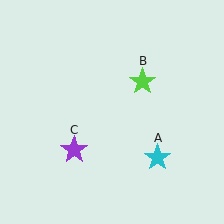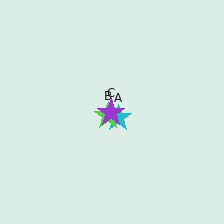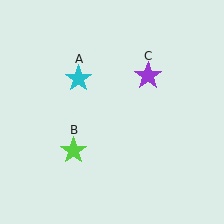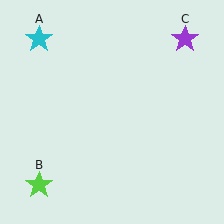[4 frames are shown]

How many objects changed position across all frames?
3 objects changed position: cyan star (object A), lime star (object B), purple star (object C).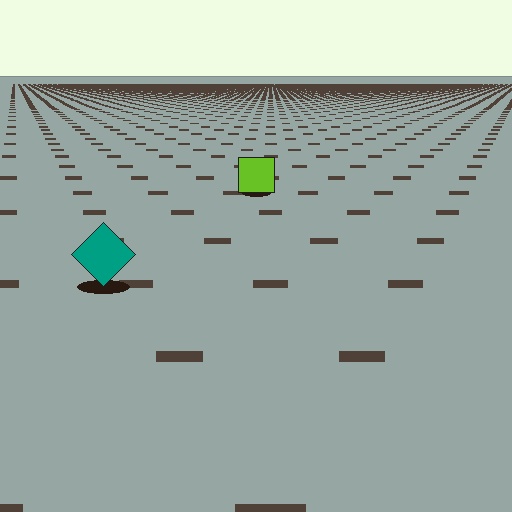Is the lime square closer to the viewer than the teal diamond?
No. The teal diamond is closer — you can tell from the texture gradient: the ground texture is coarser near it.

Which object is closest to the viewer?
The teal diamond is closest. The texture marks near it are larger and more spread out.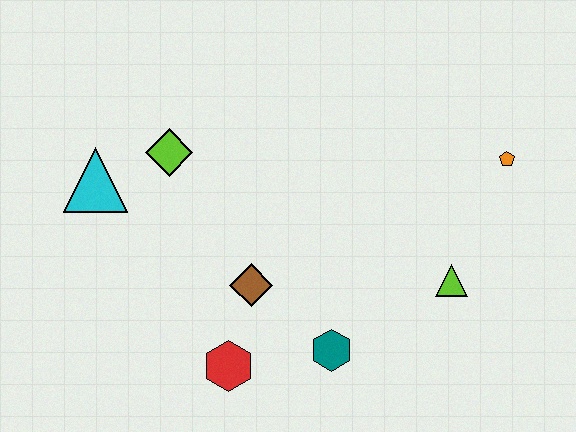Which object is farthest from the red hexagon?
The orange pentagon is farthest from the red hexagon.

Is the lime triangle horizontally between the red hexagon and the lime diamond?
No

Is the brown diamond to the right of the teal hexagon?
No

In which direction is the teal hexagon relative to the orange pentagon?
The teal hexagon is below the orange pentagon.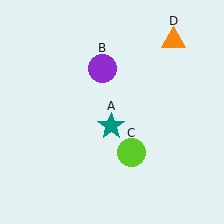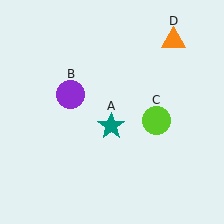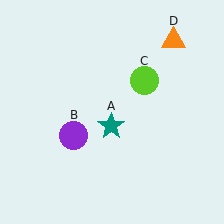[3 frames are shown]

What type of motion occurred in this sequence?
The purple circle (object B), lime circle (object C) rotated counterclockwise around the center of the scene.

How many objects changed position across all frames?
2 objects changed position: purple circle (object B), lime circle (object C).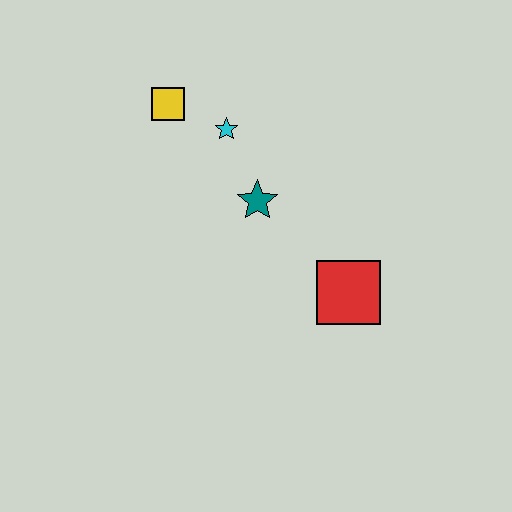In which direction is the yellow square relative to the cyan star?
The yellow square is to the left of the cyan star.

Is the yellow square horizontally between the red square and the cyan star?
No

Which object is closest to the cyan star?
The yellow square is closest to the cyan star.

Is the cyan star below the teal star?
No